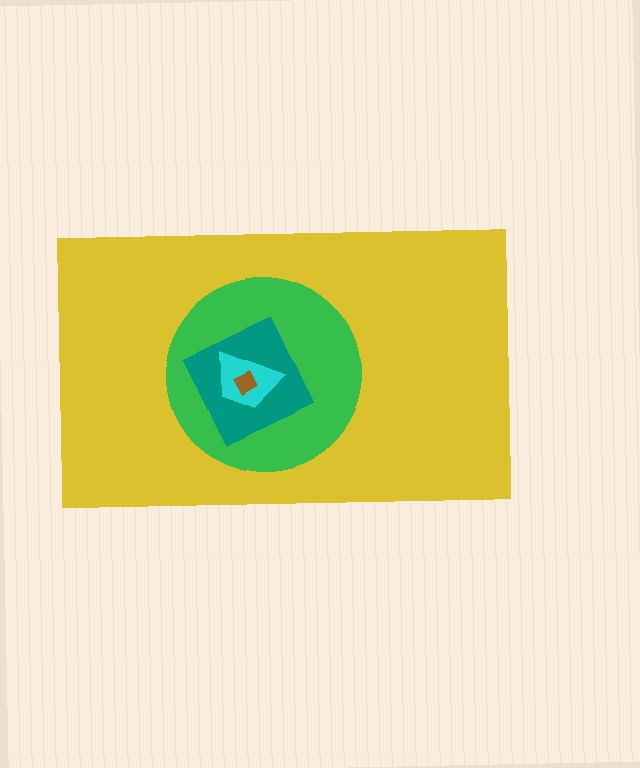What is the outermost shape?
The yellow rectangle.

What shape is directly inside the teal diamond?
The cyan trapezoid.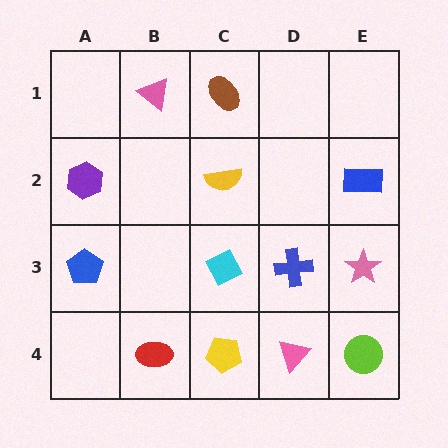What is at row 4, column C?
A yellow pentagon.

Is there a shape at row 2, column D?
No, that cell is empty.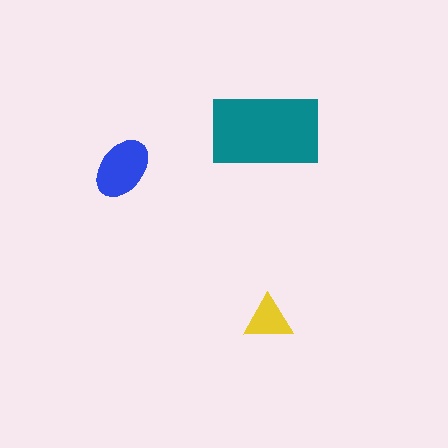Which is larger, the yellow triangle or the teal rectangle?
The teal rectangle.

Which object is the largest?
The teal rectangle.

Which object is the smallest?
The yellow triangle.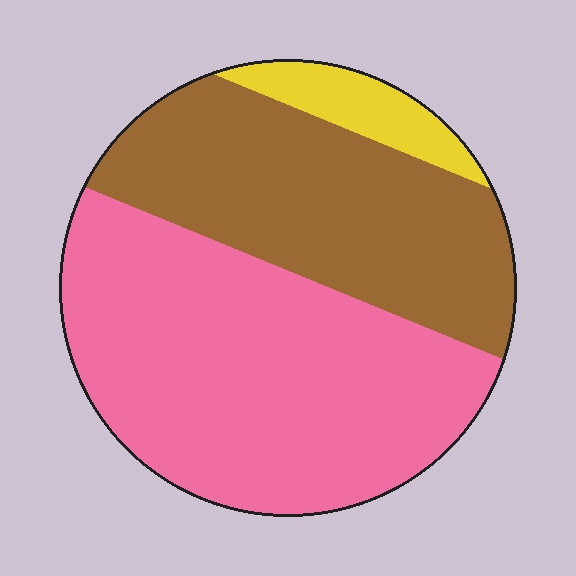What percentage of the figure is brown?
Brown takes up about three eighths (3/8) of the figure.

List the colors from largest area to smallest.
From largest to smallest: pink, brown, yellow.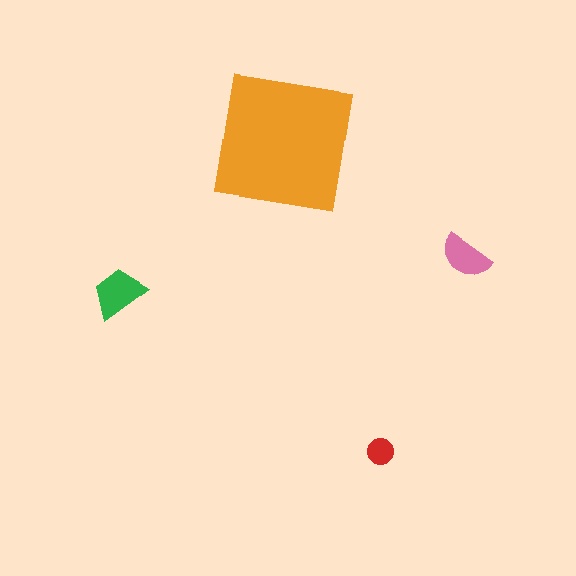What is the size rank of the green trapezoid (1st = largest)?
2nd.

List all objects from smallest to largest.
The red circle, the pink semicircle, the green trapezoid, the orange square.